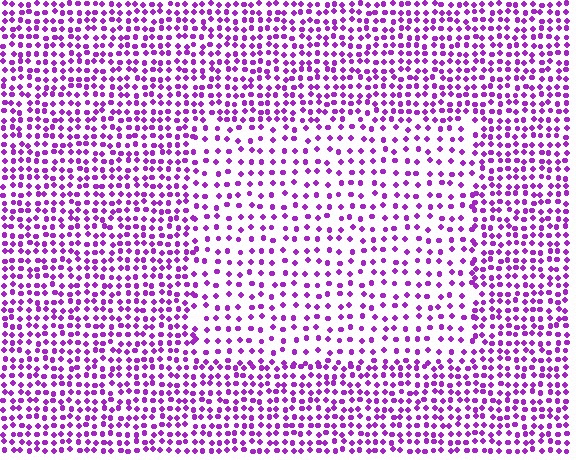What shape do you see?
I see a rectangle.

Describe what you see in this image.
The image contains small purple elements arranged at two different densities. A rectangle-shaped region is visible where the elements are less densely packed than the surrounding area.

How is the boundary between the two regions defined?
The boundary is defined by a change in element density (approximately 1.8x ratio). All elements are the same color, size, and shape.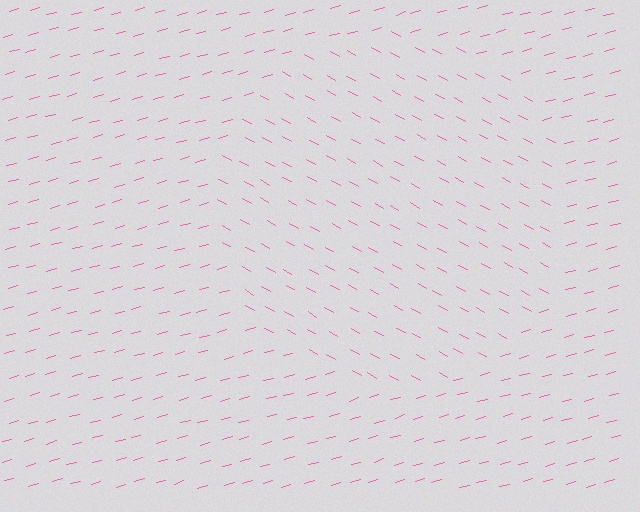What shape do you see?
I see a circle.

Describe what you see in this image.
The image is filled with small pink line segments. A circle region in the image has lines oriented differently from the surrounding lines, creating a visible texture boundary.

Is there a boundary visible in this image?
Yes, there is a texture boundary formed by a change in line orientation.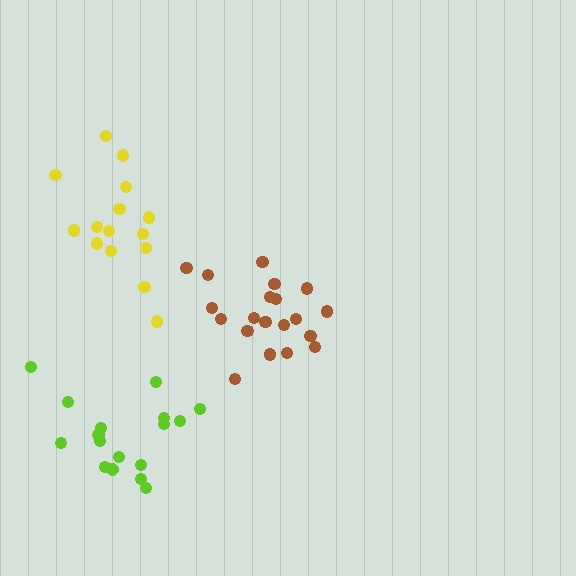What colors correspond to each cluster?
The clusters are colored: yellow, brown, lime.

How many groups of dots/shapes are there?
There are 3 groups.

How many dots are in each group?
Group 1: 15 dots, Group 2: 20 dots, Group 3: 17 dots (52 total).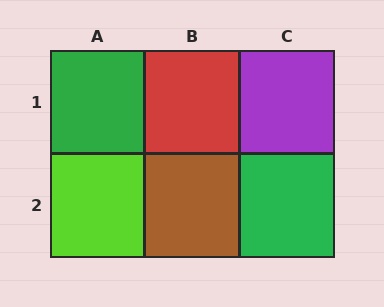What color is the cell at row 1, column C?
Purple.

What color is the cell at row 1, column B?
Red.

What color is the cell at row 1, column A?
Green.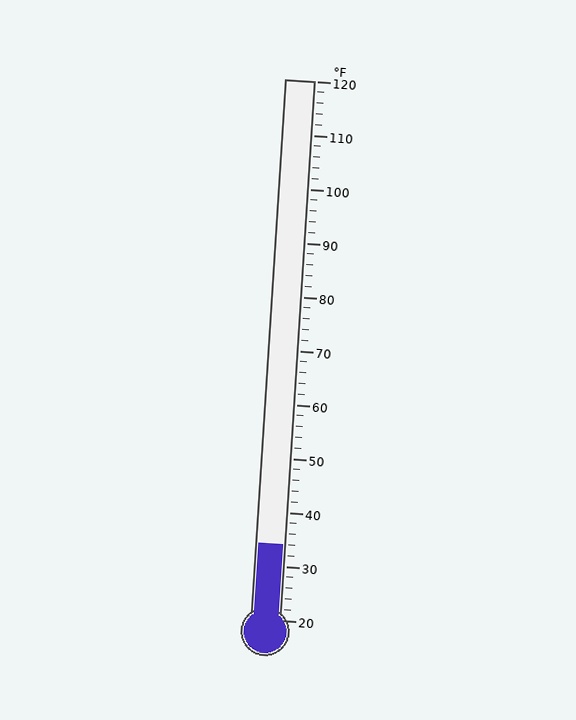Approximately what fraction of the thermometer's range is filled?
The thermometer is filled to approximately 15% of its range.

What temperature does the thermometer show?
The thermometer shows approximately 34°F.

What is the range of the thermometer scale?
The thermometer scale ranges from 20°F to 120°F.